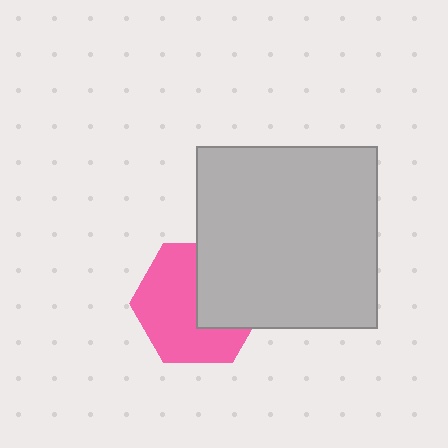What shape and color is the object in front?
The object in front is a light gray square.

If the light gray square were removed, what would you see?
You would see the complete pink hexagon.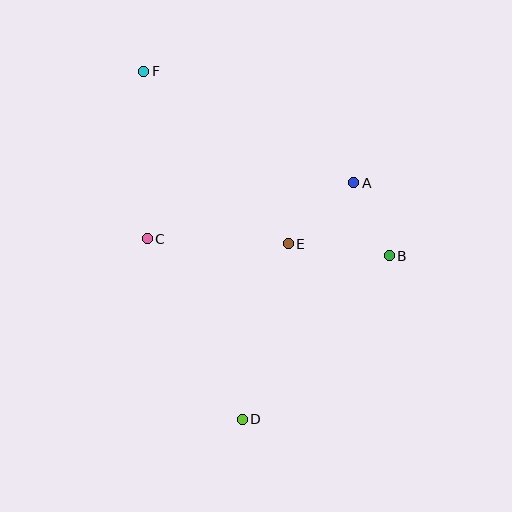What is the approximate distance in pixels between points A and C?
The distance between A and C is approximately 214 pixels.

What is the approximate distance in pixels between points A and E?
The distance between A and E is approximately 89 pixels.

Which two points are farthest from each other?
Points D and F are farthest from each other.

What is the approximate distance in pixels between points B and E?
The distance between B and E is approximately 101 pixels.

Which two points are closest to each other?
Points A and B are closest to each other.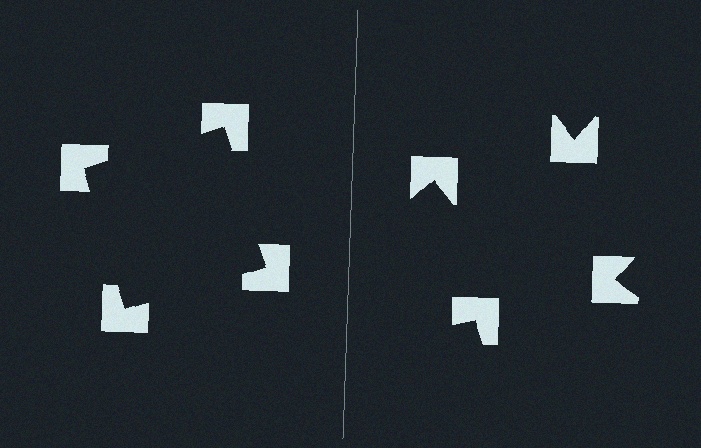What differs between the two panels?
The notched squares are positioned identically on both sides; only the wedge orientations differ. On the left they align to a square; on the right they are misaligned.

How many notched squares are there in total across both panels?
8 — 4 on each side.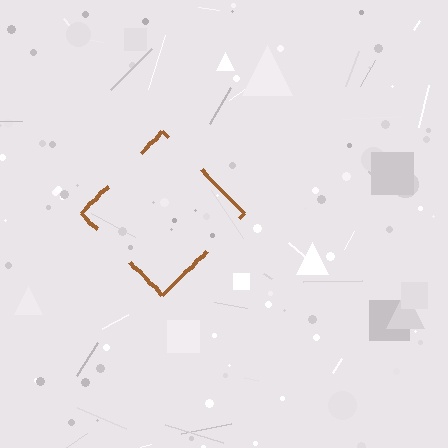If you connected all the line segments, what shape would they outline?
They would outline a diamond.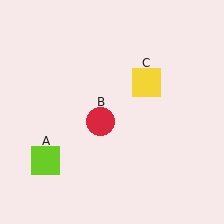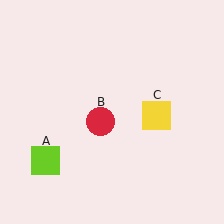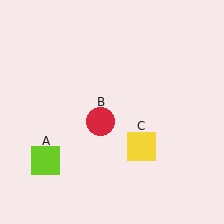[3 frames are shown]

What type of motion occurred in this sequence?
The yellow square (object C) rotated clockwise around the center of the scene.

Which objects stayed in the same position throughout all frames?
Lime square (object A) and red circle (object B) remained stationary.